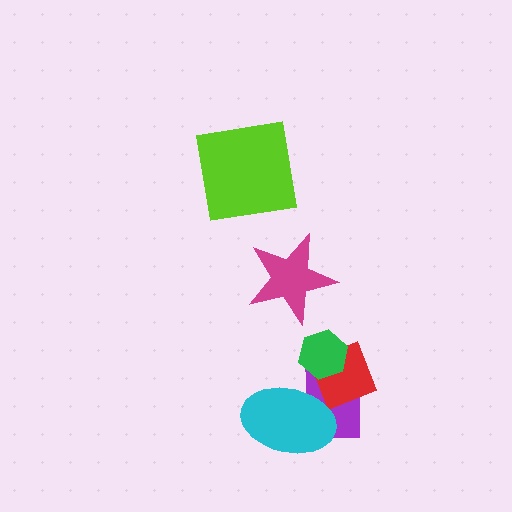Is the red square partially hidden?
Yes, it is partially covered by another shape.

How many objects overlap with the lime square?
0 objects overlap with the lime square.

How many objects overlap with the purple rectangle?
3 objects overlap with the purple rectangle.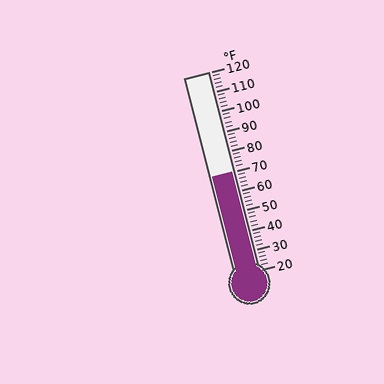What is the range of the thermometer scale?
The thermometer scale ranges from 20°F to 120°F.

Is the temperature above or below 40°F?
The temperature is above 40°F.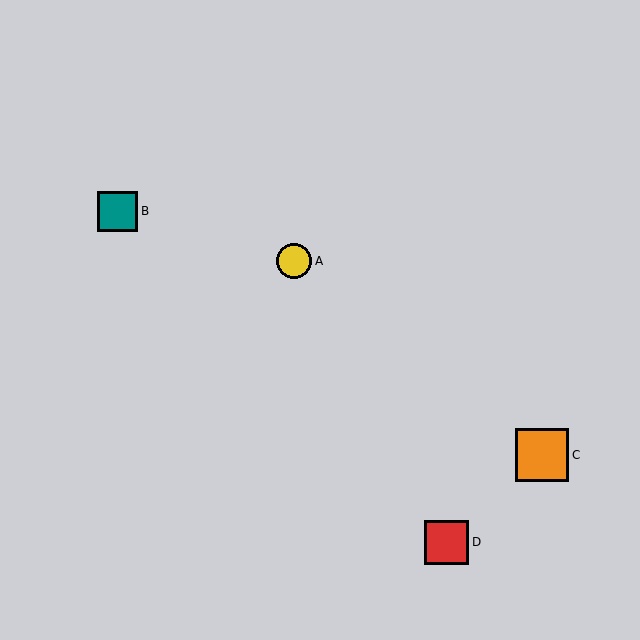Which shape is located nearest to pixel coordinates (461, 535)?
The red square (labeled D) at (446, 542) is nearest to that location.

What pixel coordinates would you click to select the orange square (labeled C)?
Click at (542, 455) to select the orange square C.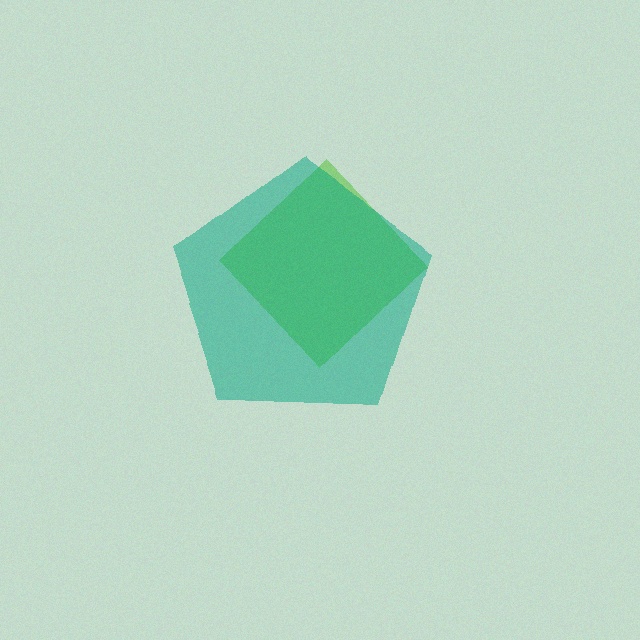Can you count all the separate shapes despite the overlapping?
Yes, there are 2 separate shapes.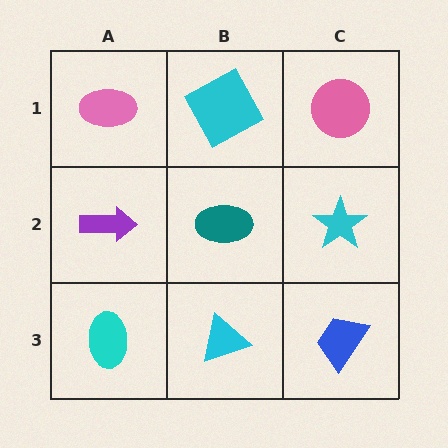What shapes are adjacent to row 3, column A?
A purple arrow (row 2, column A), a cyan triangle (row 3, column B).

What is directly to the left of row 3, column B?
A cyan ellipse.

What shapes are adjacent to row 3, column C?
A cyan star (row 2, column C), a cyan triangle (row 3, column B).